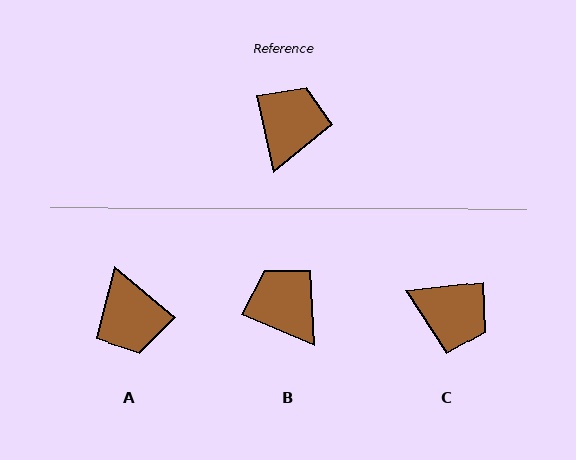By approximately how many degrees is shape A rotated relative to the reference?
Approximately 143 degrees clockwise.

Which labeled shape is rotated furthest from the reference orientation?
A, about 143 degrees away.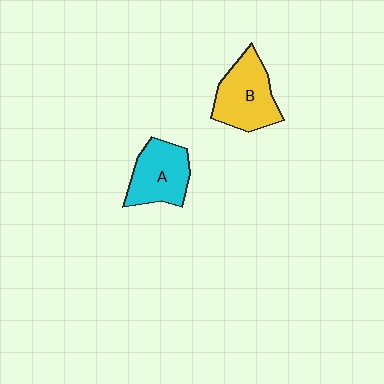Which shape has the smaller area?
Shape A (cyan).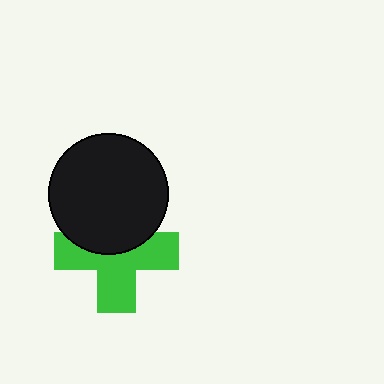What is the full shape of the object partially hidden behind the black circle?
The partially hidden object is a green cross.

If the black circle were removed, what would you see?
You would see the complete green cross.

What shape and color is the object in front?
The object in front is a black circle.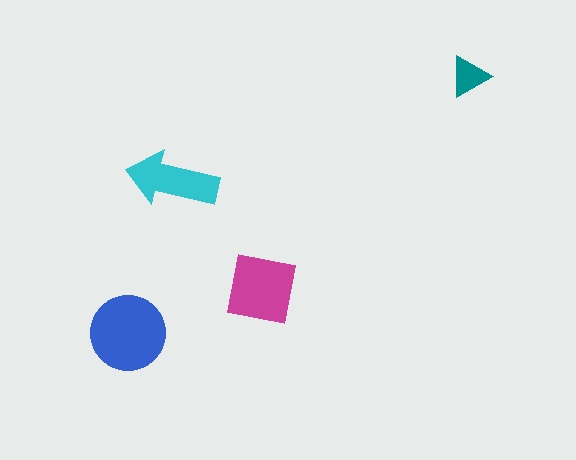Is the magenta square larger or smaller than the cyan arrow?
Larger.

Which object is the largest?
The blue circle.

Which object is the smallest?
The teal triangle.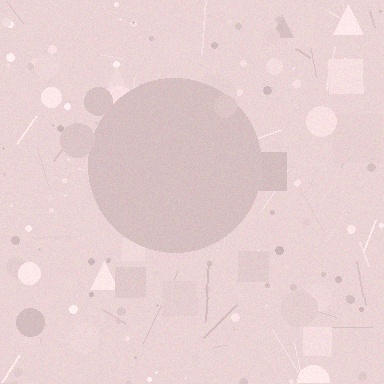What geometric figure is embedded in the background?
A circle is embedded in the background.